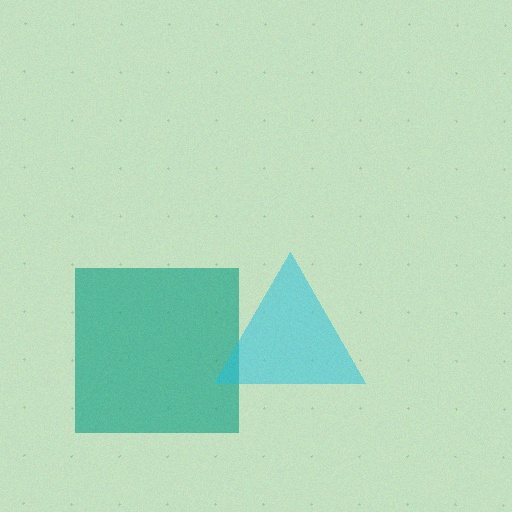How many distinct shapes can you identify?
There are 2 distinct shapes: a teal square, a cyan triangle.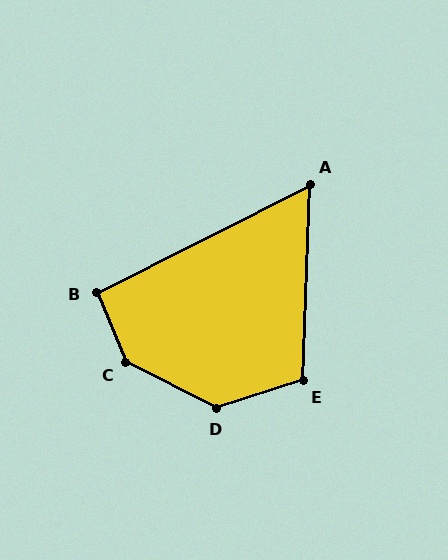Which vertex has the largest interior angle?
C, at approximately 140 degrees.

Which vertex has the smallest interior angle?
A, at approximately 61 degrees.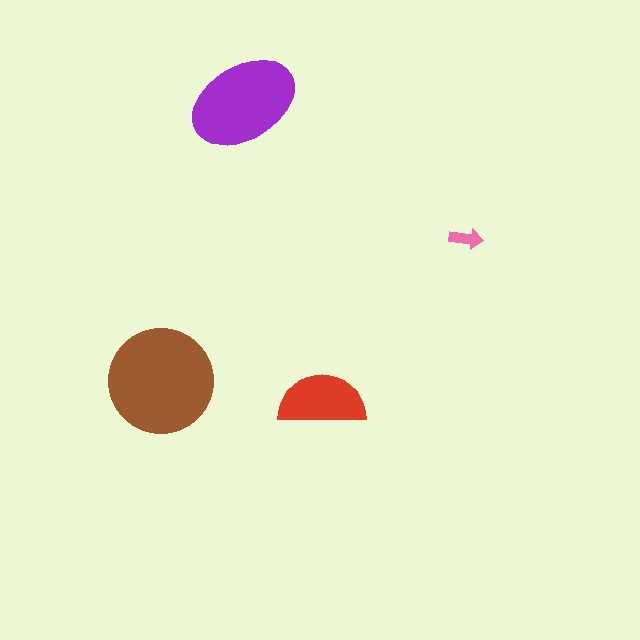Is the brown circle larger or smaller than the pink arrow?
Larger.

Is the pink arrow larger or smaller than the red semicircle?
Smaller.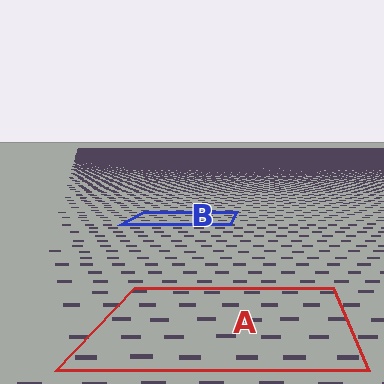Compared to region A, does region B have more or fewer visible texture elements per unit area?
Region B has more texture elements per unit area — they are packed more densely because it is farther away.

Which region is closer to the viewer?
Region A is closer. The texture elements there are larger and more spread out.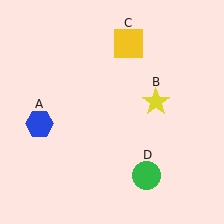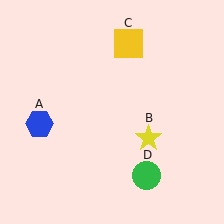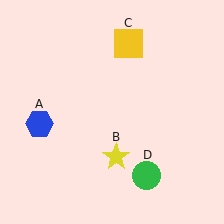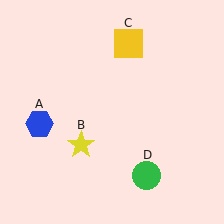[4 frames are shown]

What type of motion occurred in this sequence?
The yellow star (object B) rotated clockwise around the center of the scene.